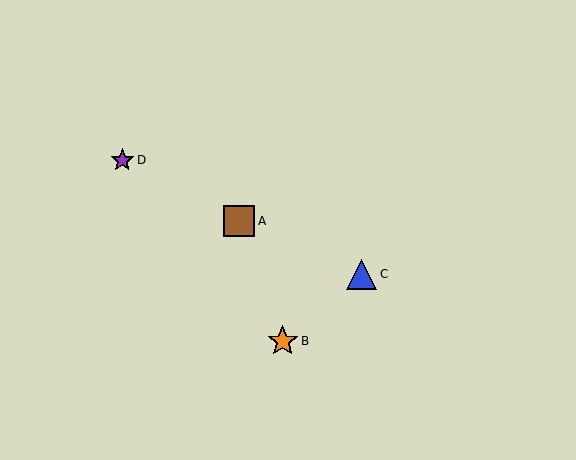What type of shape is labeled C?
Shape C is a blue triangle.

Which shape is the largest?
The brown square (labeled A) is the largest.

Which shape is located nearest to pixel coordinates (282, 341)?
The orange star (labeled B) at (283, 341) is nearest to that location.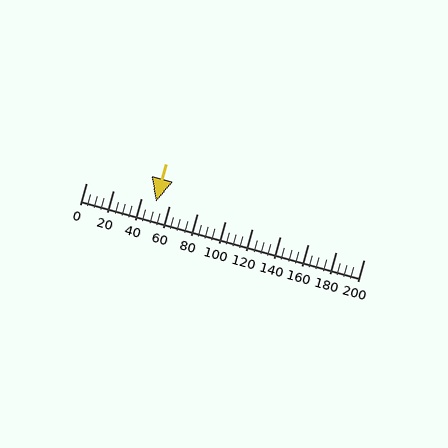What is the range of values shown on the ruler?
The ruler shows values from 0 to 200.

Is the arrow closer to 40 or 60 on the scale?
The arrow is closer to 60.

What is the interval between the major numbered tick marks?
The major tick marks are spaced 20 units apart.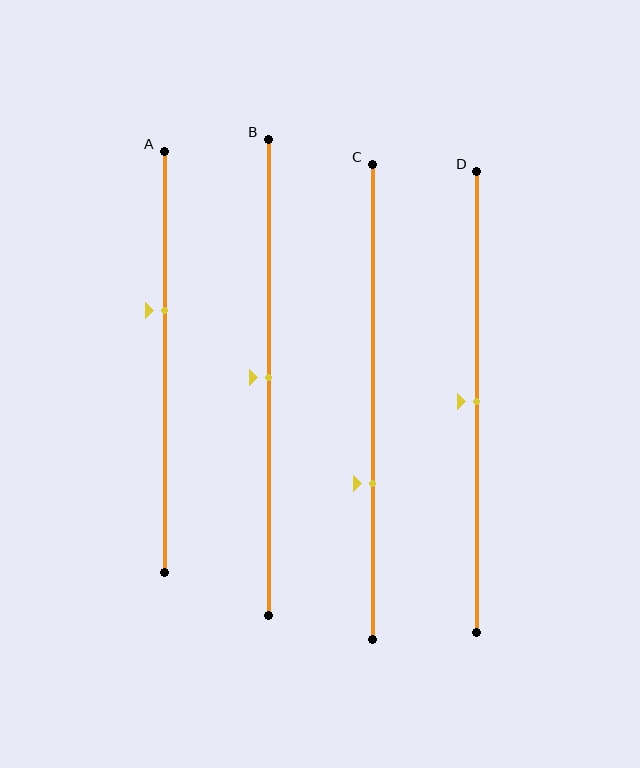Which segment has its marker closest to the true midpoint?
Segment B has its marker closest to the true midpoint.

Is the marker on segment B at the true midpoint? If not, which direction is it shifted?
Yes, the marker on segment B is at the true midpoint.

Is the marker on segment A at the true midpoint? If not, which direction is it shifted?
No, the marker on segment A is shifted upward by about 12% of the segment length.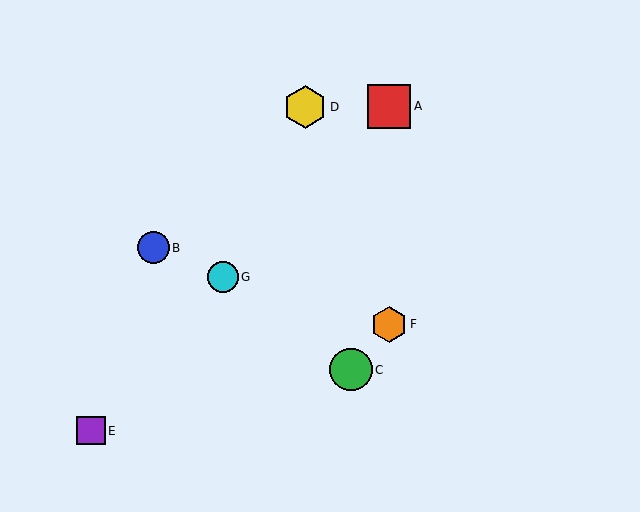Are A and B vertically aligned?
No, A is at x≈389 and B is at x≈153.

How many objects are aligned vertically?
2 objects (A, F) are aligned vertically.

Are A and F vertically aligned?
Yes, both are at x≈389.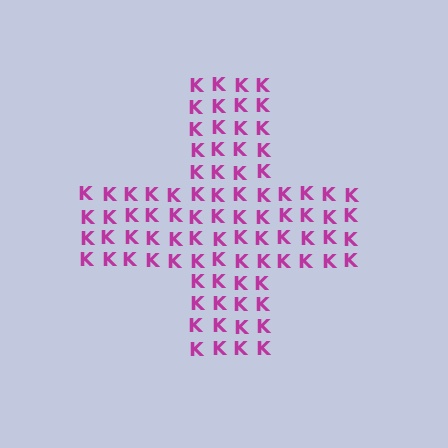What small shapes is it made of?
It is made of small letter K's.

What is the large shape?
The large shape is a cross.